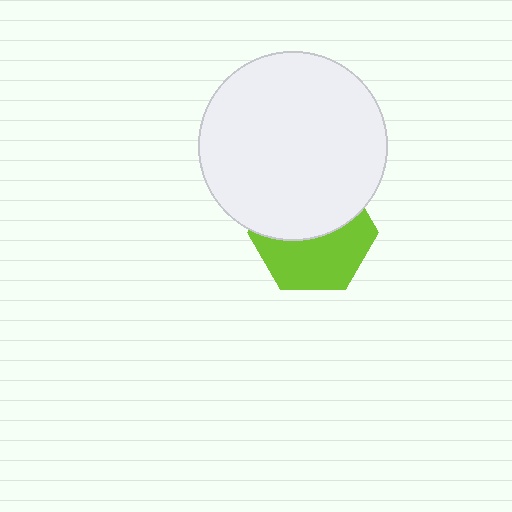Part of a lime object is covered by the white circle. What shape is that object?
It is a hexagon.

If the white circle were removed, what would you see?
You would see the complete lime hexagon.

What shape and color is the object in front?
The object in front is a white circle.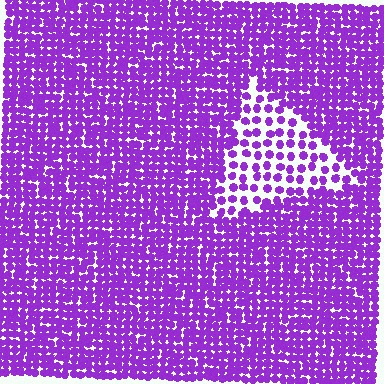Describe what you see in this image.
The image contains small purple elements arranged at two different densities. A triangle-shaped region is visible where the elements are less densely packed than the surrounding area.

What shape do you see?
I see a triangle.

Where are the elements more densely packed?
The elements are more densely packed outside the triangle boundary.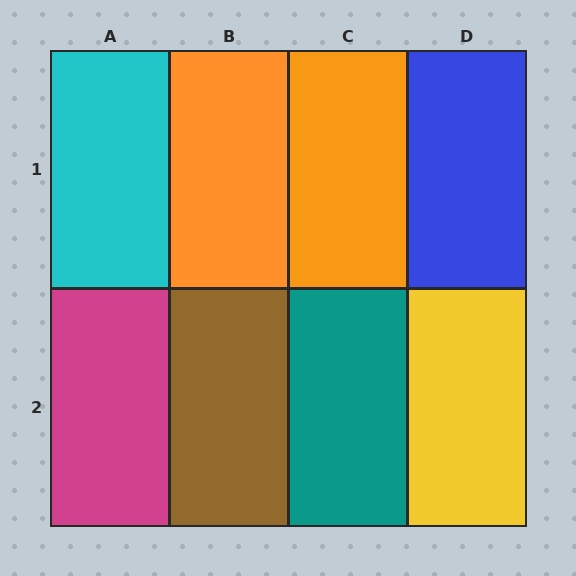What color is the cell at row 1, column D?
Blue.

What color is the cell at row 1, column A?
Cyan.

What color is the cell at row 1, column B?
Orange.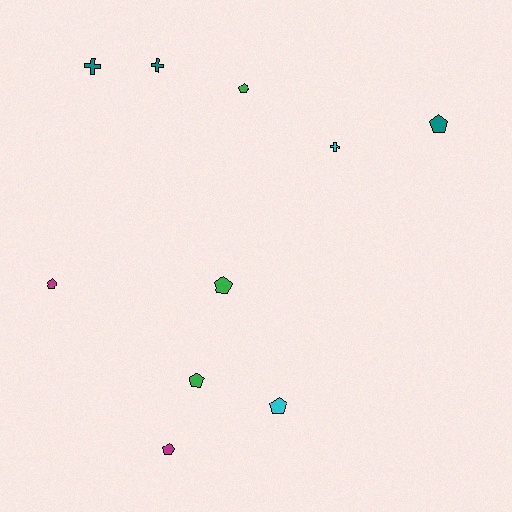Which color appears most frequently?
Green, with 3 objects.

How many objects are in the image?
There are 10 objects.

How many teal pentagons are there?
There is 1 teal pentagon.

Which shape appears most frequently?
Pentagon, with 7 objects.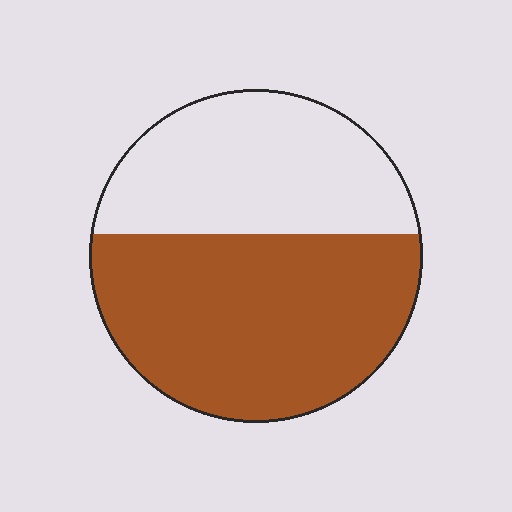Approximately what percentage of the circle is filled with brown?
Approximately 60%.